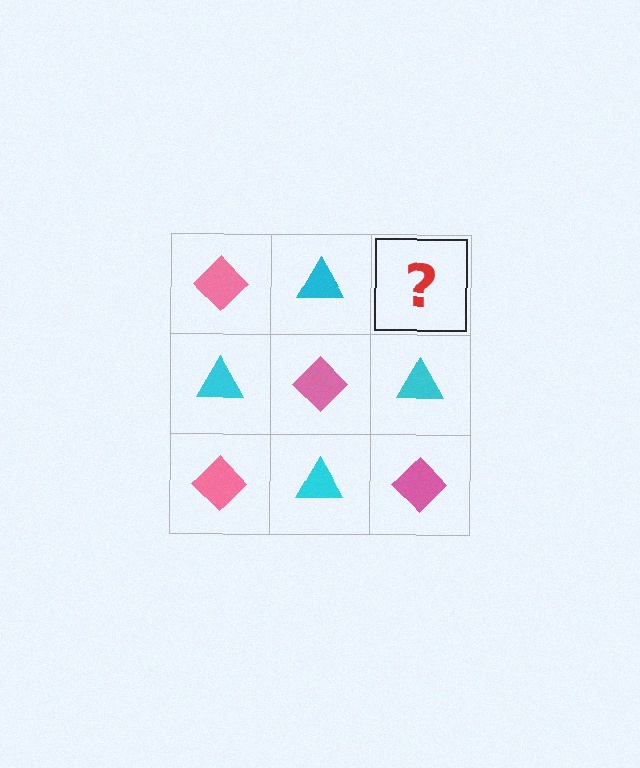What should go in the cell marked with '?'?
The missing cell should contain a pink diamond.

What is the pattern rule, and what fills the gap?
The rule is that it alternates pink diamond and cyan triangle in a checkerboard pattern. The gap should be filled with a pink diamond.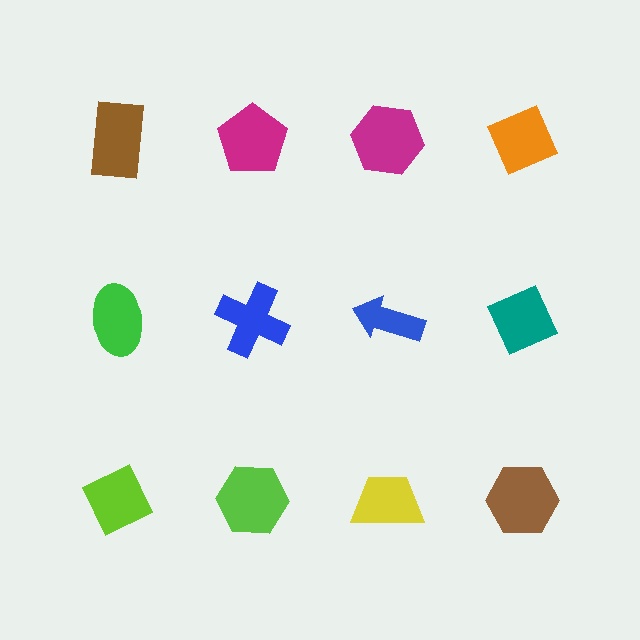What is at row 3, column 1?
A lime diamond.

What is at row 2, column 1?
A green ellipse.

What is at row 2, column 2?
A blue cross.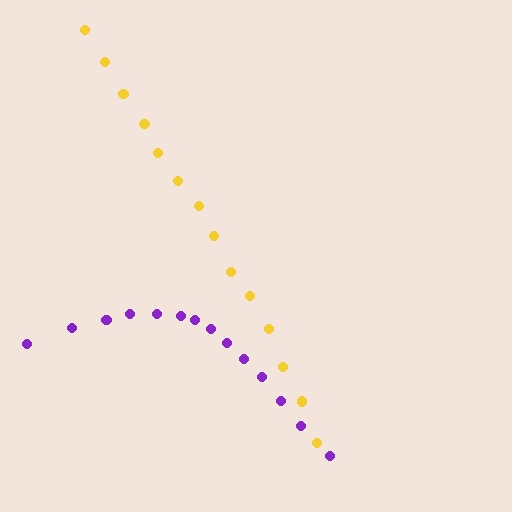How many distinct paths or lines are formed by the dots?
There are 2 distinct paths.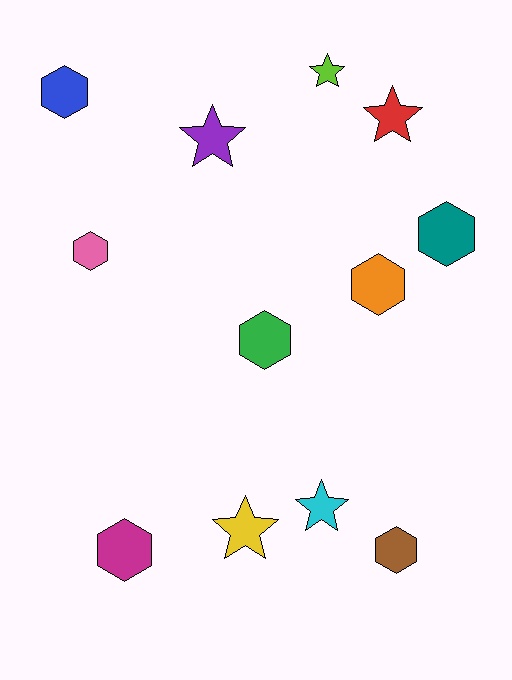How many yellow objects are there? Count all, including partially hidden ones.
There is 1 yellow object.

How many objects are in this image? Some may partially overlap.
There are 12 objects.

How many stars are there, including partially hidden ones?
There are 5 stars.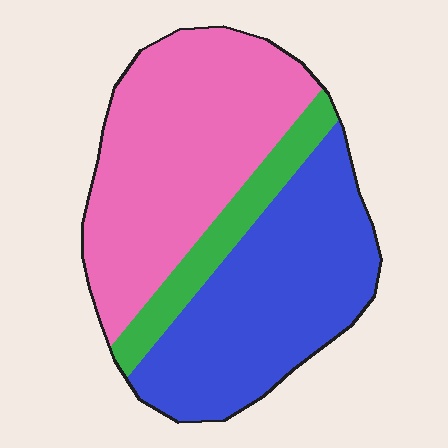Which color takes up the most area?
Pink, at roughly 45%.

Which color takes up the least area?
Green, at roughly 15%.